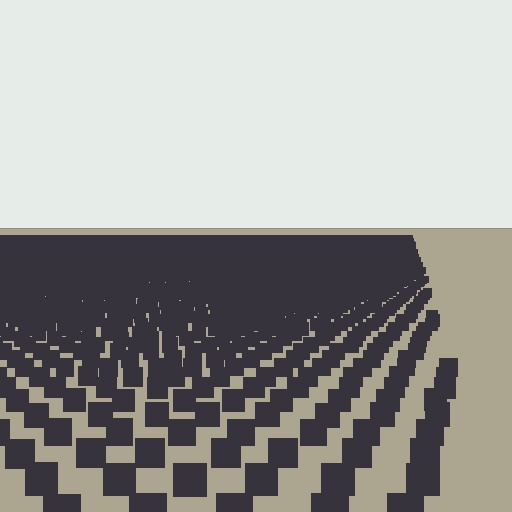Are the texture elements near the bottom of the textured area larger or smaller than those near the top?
Larger. Near the bottom, elements are closer to the viewer and appear at a bigger on-screen size.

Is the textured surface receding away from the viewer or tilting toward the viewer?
The surface is receding away from the viewer. Texture elements get smaller and denser toward the top.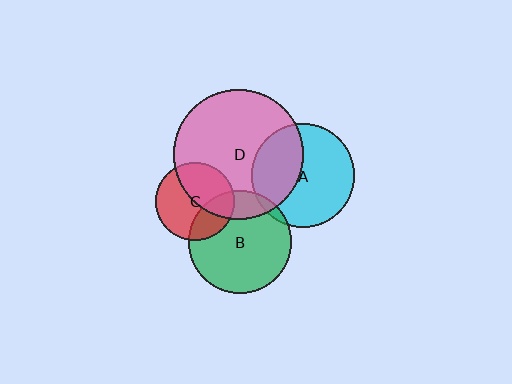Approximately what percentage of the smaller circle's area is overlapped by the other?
Approximately 20%.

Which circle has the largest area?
Circle D (pink).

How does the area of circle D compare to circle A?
Approximately 1.6 times.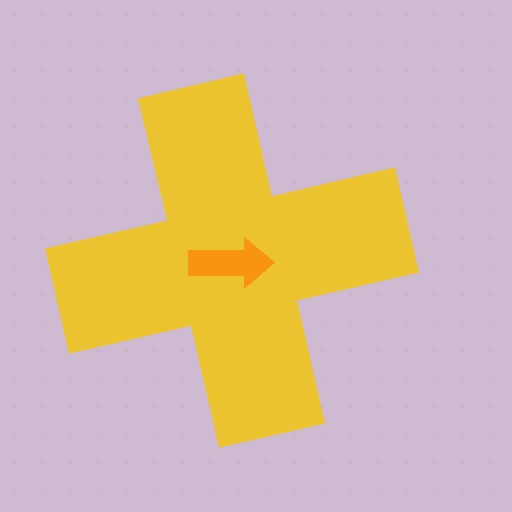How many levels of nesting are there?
2.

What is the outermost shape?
The yellow cross.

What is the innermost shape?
The orange arrow.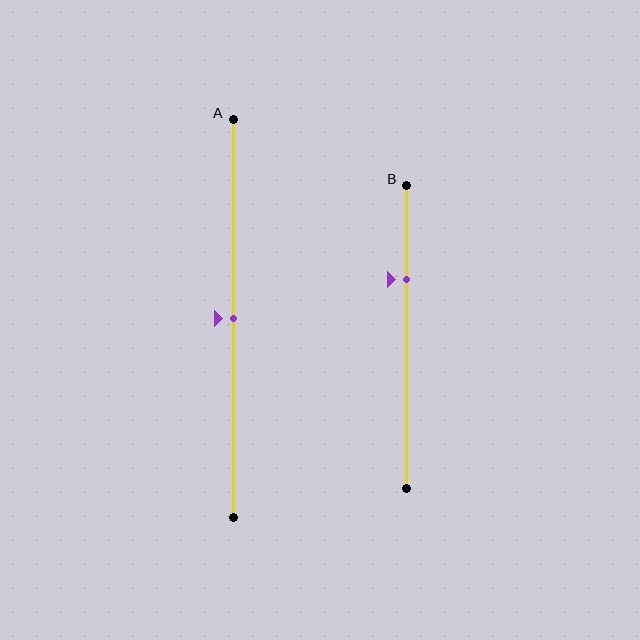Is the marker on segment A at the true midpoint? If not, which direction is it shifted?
Yes, the marker on segment A is at the true midpoint.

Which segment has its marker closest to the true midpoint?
Segment A has its marker closest to the true midpoint.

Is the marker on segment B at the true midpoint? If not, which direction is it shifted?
No, the marker on segment B is shifted upward by about 19% of the segment length.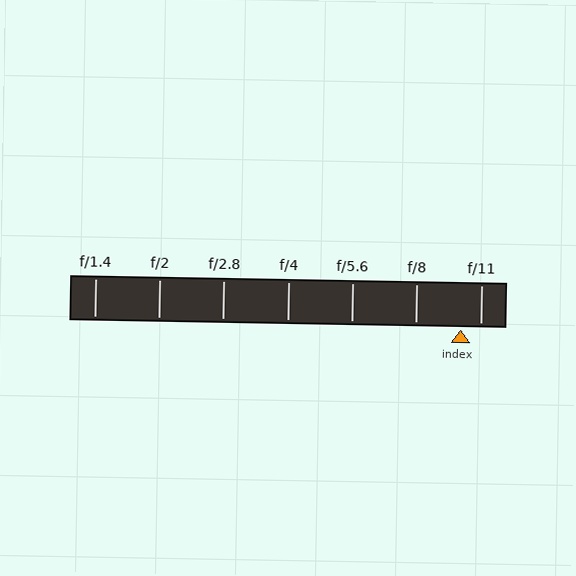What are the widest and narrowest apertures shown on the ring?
The widest aperture shown is f/1.4 and the narrowest is f/11.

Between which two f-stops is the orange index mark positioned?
The index mark is between f/8 and f/11.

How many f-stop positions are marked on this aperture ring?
There are 7 f-stop positions marked.